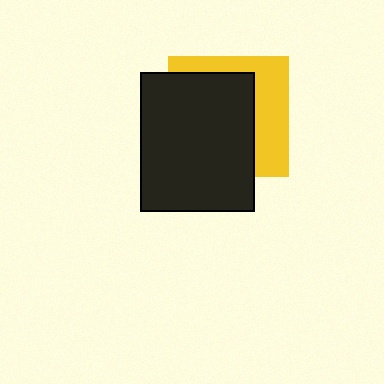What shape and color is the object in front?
The object in front is a black rectangle.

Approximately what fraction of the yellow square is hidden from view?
Roughly 63% of the yellow square is hidden behind the black rectangle.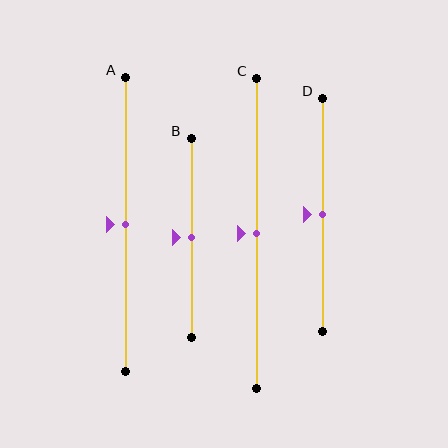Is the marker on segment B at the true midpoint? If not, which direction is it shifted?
Yes, the marker on segment B is at the true midpoint.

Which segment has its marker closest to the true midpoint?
Segment A has its marker closest to the true midpoint.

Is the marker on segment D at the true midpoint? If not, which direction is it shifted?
Yes, the marker on segment D is at the true midpoint.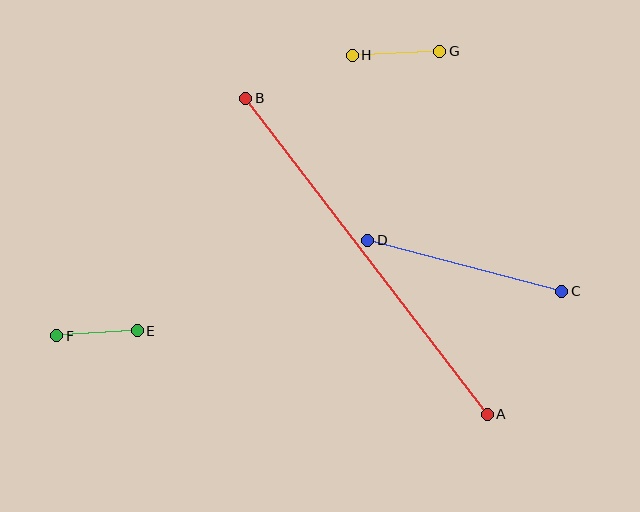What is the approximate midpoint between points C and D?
The midpoint is at approximately (465, 266) pixels.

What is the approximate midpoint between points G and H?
The midpoint is at approximately (396, 53) pixels.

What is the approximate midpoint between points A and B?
The midpoint is at approximately (366, 256) pixels.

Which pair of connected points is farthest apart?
Points A and B are farthest apart.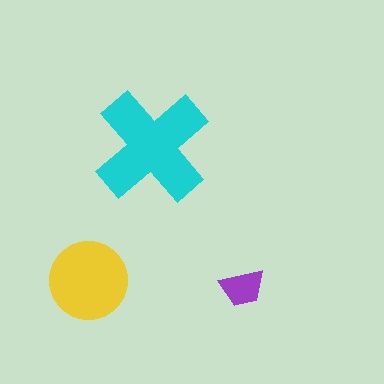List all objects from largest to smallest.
The cyan cross, the yellow circle, the purple trapezoid.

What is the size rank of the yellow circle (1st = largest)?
2nd.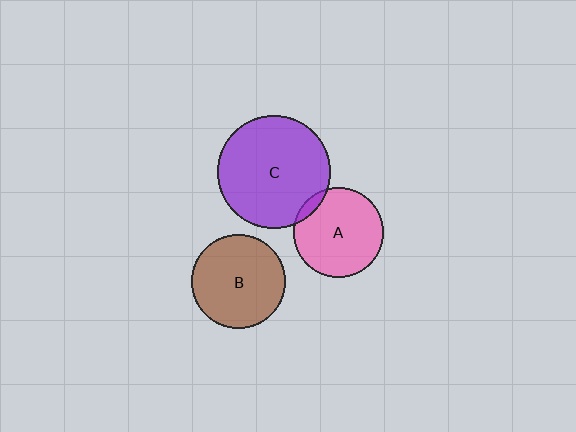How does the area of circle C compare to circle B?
Approximately 1.5 times.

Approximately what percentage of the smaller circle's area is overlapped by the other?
Approximately 5%.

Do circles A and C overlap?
Yes.